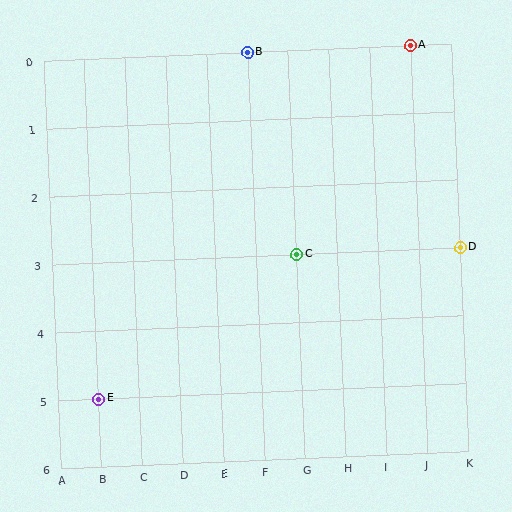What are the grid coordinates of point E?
Point E is at grid coordinates (B, 5).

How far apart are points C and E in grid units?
Points C and E are 5 columns and 2 rows apart (about 5.4 grid units diagonally).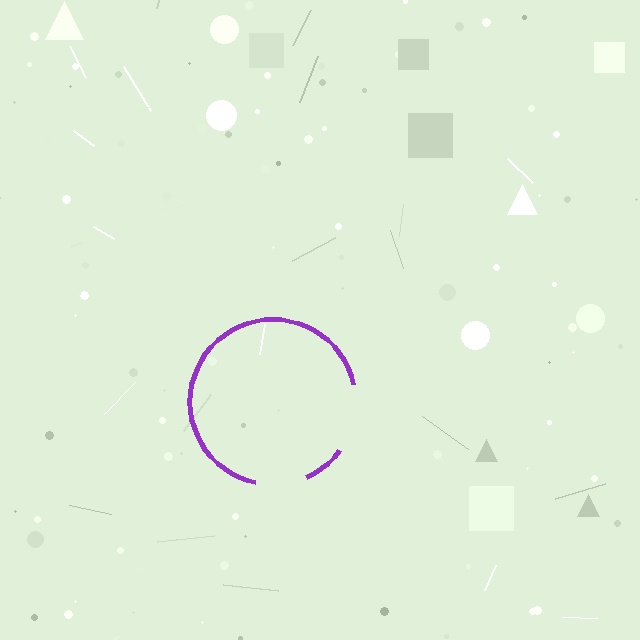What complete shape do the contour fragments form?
The contour fragments form a circle.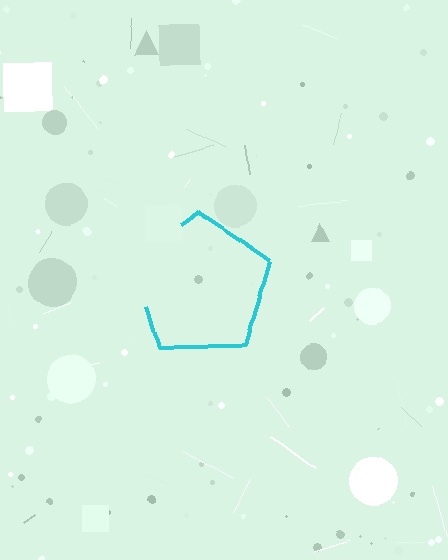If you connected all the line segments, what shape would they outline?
They would outline a pentagon.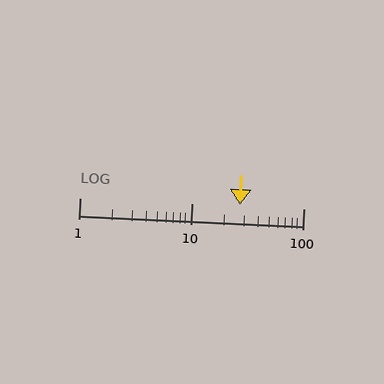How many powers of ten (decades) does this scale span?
The scale spans 2 decades, from 1 to 100.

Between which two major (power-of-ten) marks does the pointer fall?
The pointer is between 10 and 100.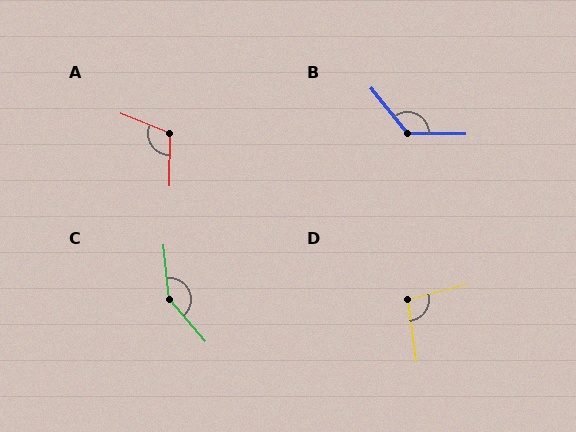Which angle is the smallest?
D, at approximately 97 degrees.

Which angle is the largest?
C, at approximately 145 degrees.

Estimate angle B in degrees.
Approximately 129 degrees.